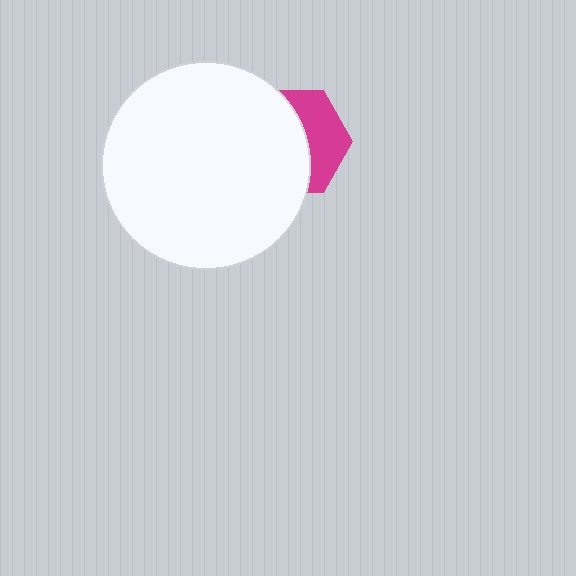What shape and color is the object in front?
The object in front is a white circle.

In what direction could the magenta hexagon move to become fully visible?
The magenta hexagon could move right. That would shift it out from behind the white circle entirely.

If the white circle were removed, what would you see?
You would see the complete magenta hexagon.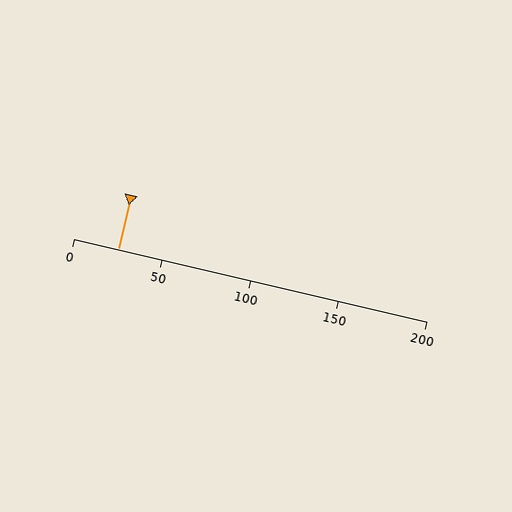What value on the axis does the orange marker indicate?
The marker indicates approximately 25.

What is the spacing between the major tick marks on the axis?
The major ticks are spaced 50 apart.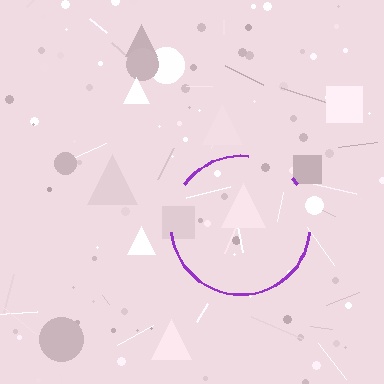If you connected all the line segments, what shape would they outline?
They would outline a circle.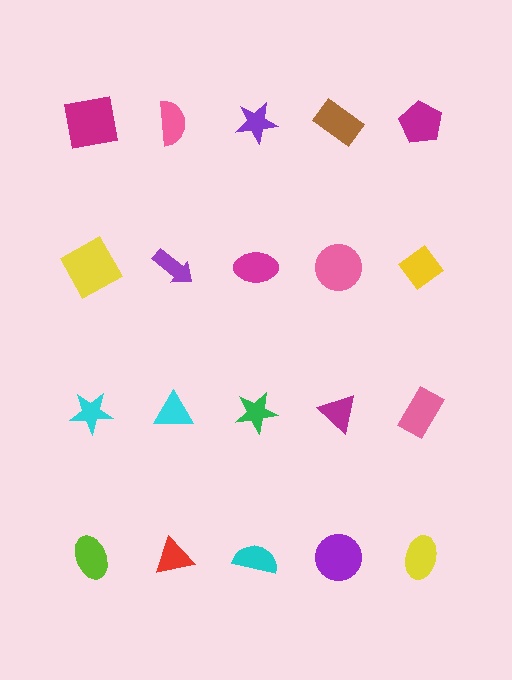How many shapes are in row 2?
5 shapes.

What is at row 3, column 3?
A green star.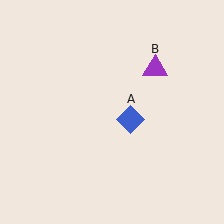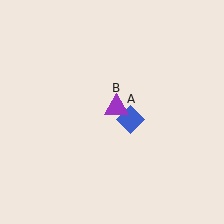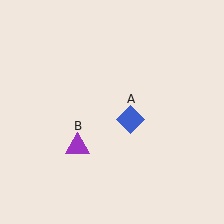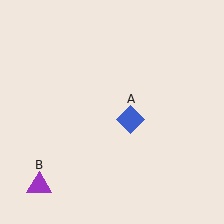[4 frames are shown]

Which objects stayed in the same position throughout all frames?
Blue diamond (object A) remained stationary.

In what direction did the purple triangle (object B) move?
The purple triangle (object B) moved down and to the left.